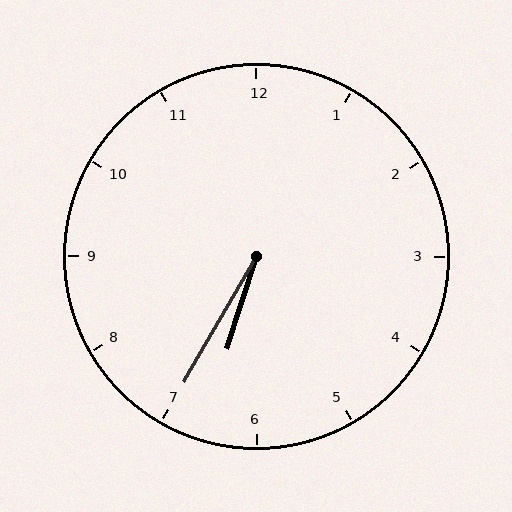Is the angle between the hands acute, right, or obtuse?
It is acute.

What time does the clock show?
6:35.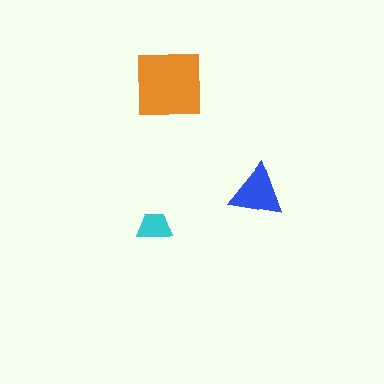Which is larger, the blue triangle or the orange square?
The orange square.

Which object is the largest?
The orange square.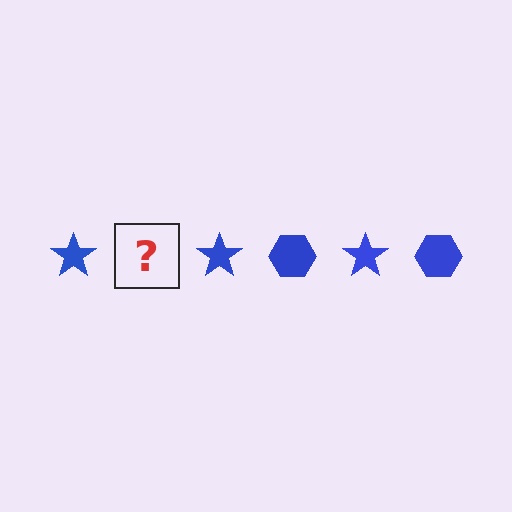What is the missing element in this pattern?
The missing element is a blue hexagon.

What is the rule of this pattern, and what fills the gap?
The rule is that the pattern cycles through star, hexagon shapes in blue. The gap should be filled with a blue hexagon.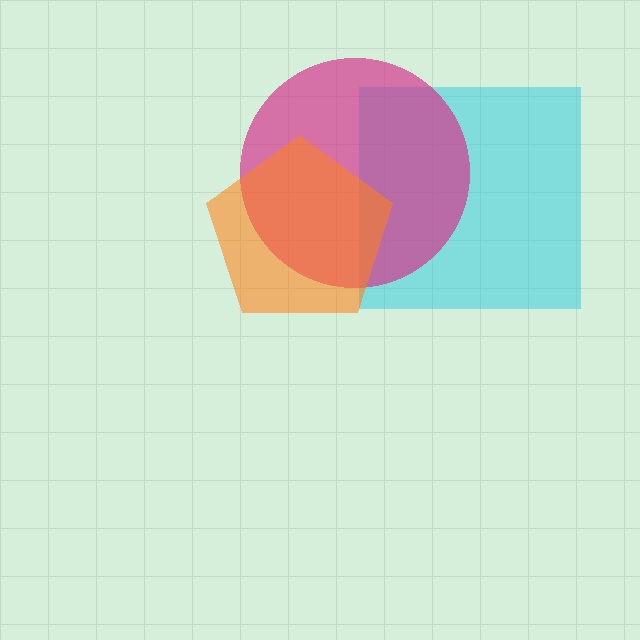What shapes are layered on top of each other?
The layered shapes are: a cyan square, a magenta circle, an orange pentagon.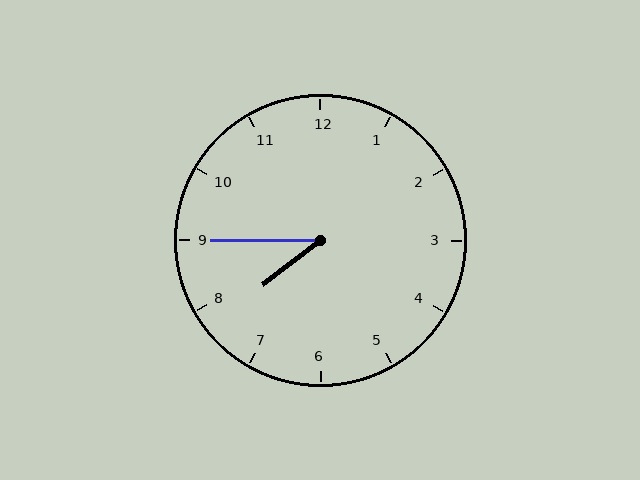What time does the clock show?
7:45.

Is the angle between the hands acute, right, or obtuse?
It is acute.